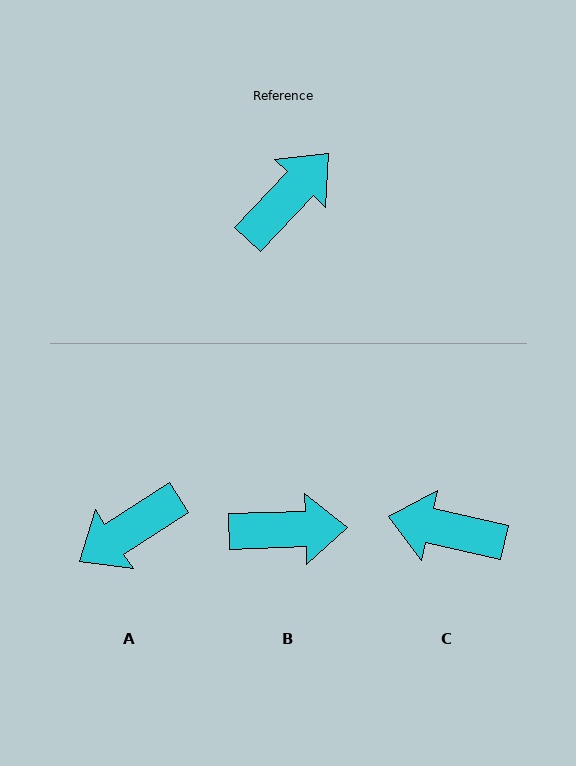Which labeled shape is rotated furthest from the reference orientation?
A, about 166 degrees away.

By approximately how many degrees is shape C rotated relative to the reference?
Approximately 120 degrees counter-clockwise.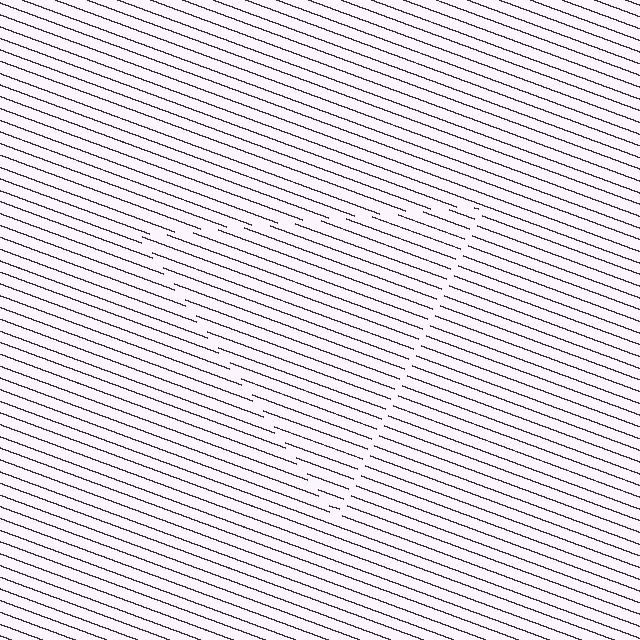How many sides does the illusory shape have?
3 sides — the line-ends trace a triangle.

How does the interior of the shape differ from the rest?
The interior of the shape contains the same grating, shifted by half a period — the contour is defined by the phase discontinuity where line-ends from the inner and outer gratings abut.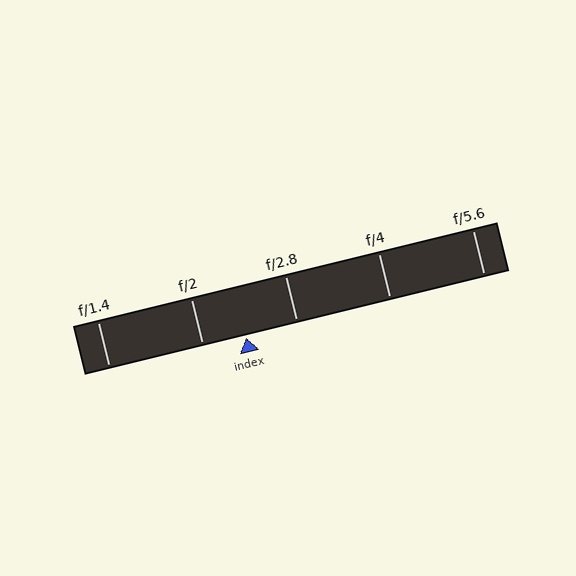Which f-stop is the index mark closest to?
The index mark is closest to f/2.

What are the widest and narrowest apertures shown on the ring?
The widest aperture shown is f/1.4 and the narrowest is f/5.6.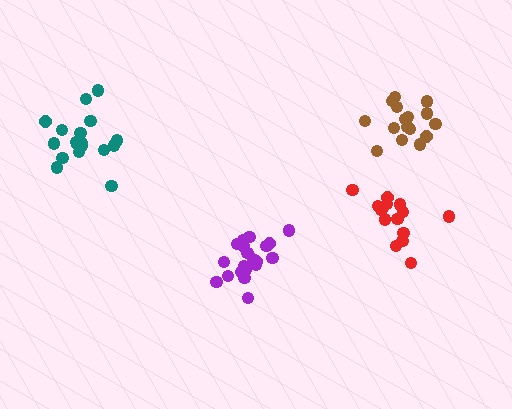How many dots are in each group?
Group 1: 16 dots, Group 2: 20 dots, Group 3: 19 dots, Group 4: 14 dots (69 total).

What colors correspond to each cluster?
The clusters are colored: brown, purple, teal, red.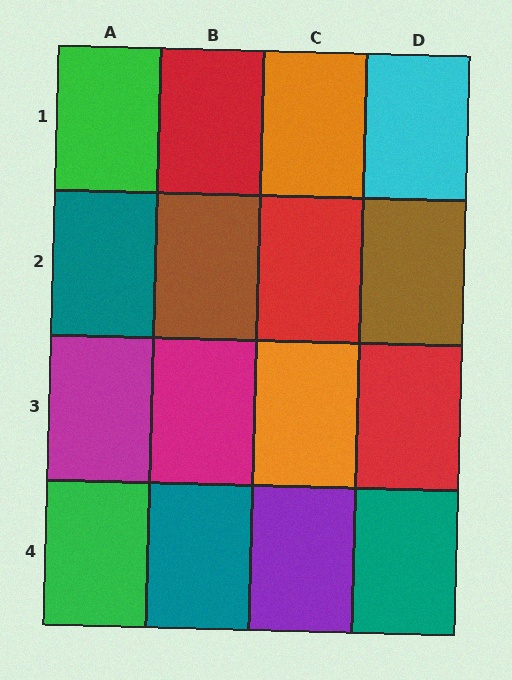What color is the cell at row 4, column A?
Green.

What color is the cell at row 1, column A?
Green.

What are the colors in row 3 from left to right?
Magenta, magenta, orange, red.